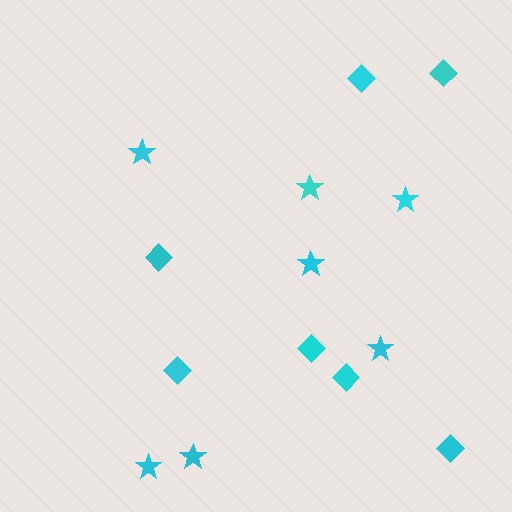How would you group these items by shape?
There are 2 groups: one group of diamonds (7) and one group of stars (7).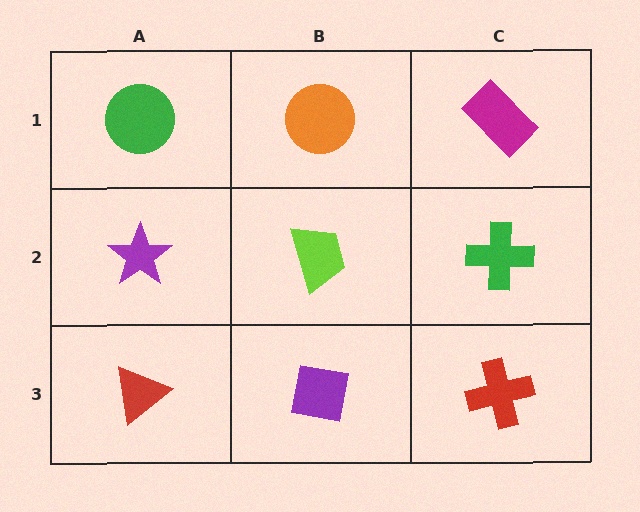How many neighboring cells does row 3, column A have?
2.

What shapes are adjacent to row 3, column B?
A lime trapezoid (row 2, column B), a red triangle (row 3, column A), a red cross (row 3, column C).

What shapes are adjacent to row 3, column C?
A green cross (row 2, column C), a purple square (row 3, column B).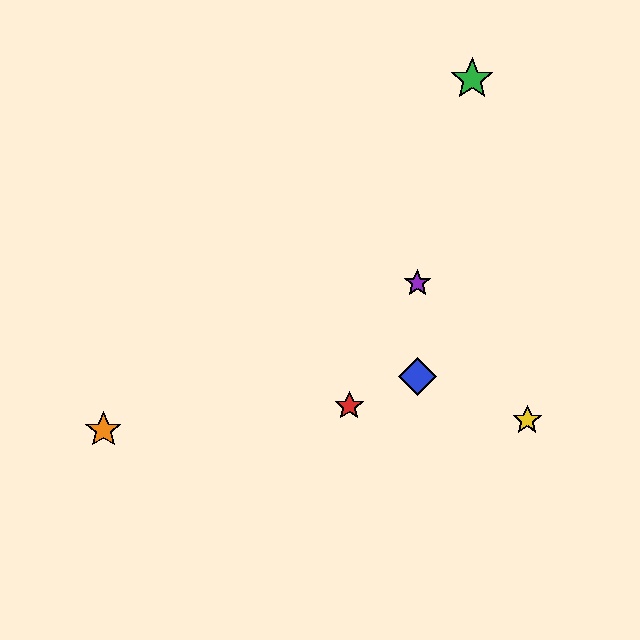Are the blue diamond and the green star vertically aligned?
No, the blue diamond is at x≈417 and the green star is at x≈472.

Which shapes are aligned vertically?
The blue diamond, the purple star are aligned vertically.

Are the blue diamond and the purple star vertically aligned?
Yes, both are at x≈417.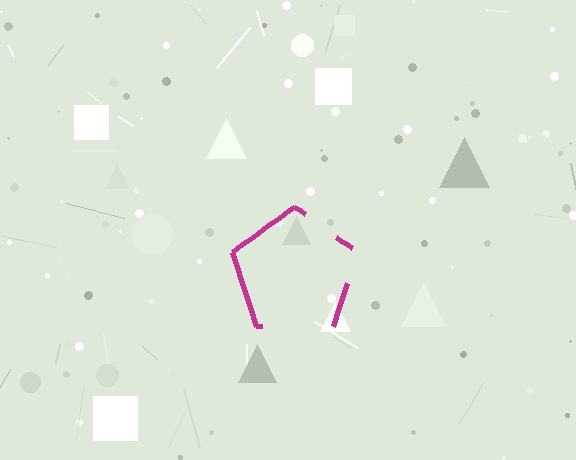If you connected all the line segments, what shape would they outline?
They would outline a pentagon.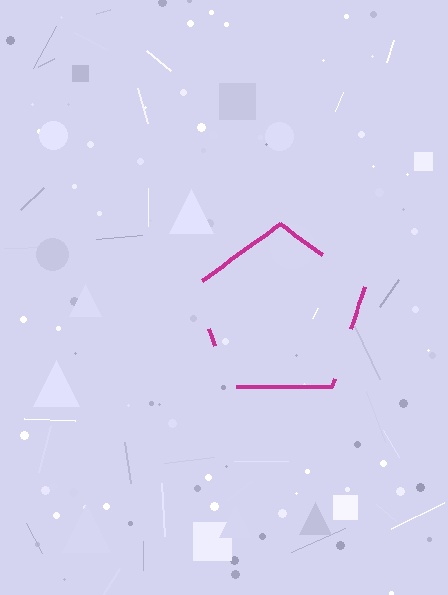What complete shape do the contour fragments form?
The contour fragments form a pentagon.